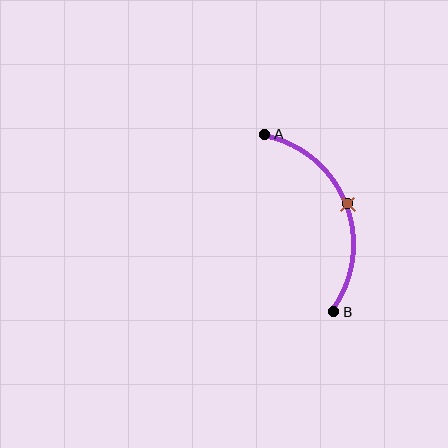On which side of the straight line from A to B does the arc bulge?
The arc bulges to the right of the straight line connecting A and B.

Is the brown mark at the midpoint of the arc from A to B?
Yes. The brown mark lies on the arc at equal arc-length from both A and B — it is the arc midpoint.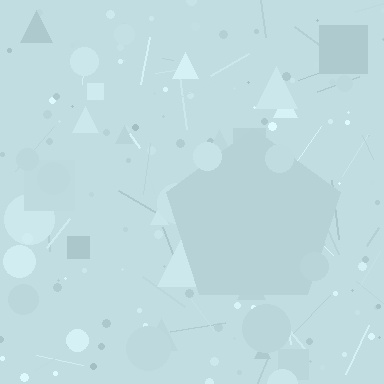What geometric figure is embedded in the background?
A pentagon is embedded in the background.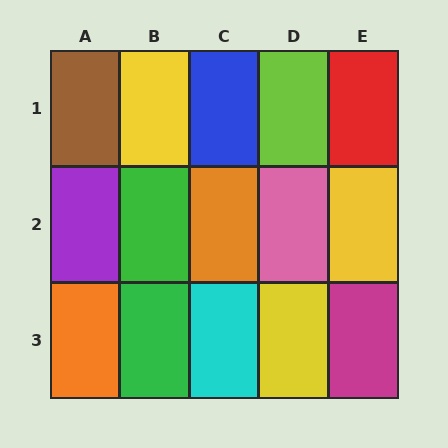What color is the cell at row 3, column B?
Green.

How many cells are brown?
1 cell is brown.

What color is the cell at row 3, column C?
Cyan.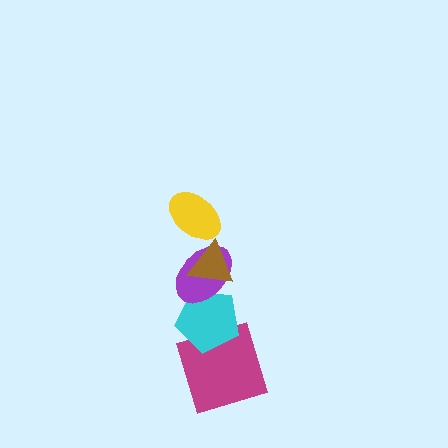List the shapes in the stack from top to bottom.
From top to bottom: the yellow ellipse, the brown triangle, the purple ellipse, the cyan pentagon, the magenta square.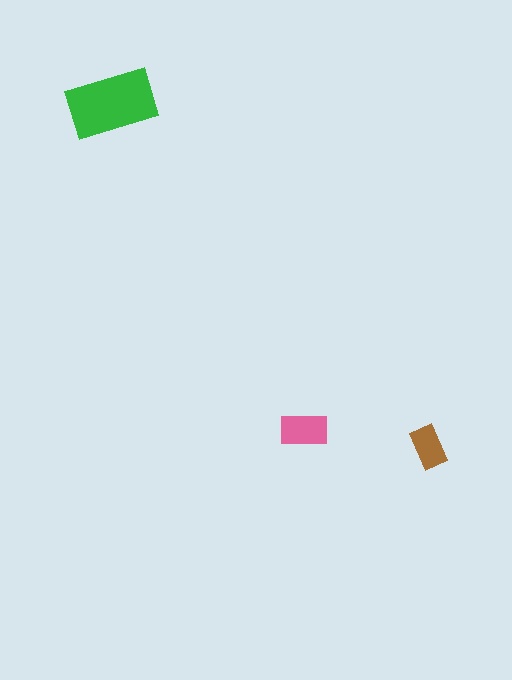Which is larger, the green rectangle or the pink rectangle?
The green one.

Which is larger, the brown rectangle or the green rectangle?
The green one.